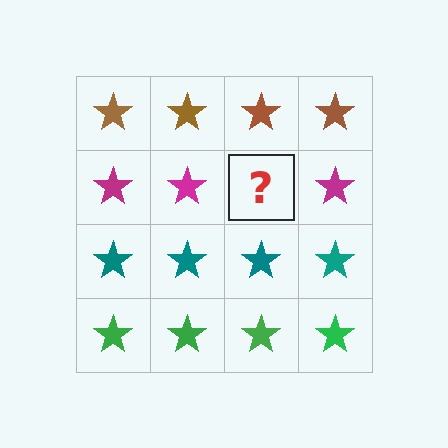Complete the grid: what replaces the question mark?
The question mark should be replaced with a magenta star.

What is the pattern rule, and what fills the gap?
The rule is that each row has a consistent color. The gap should be filled with a magenta star.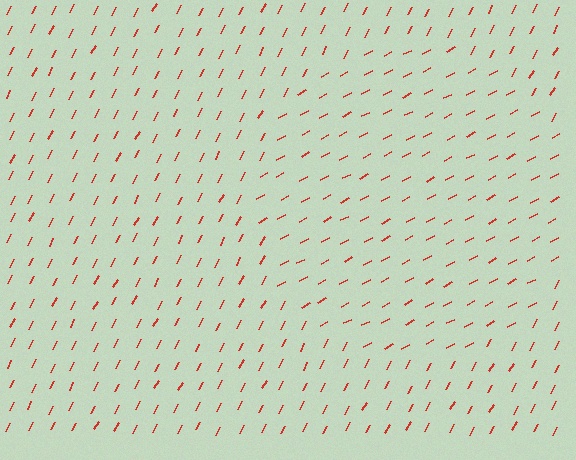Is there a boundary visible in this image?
Yes, there is a texture boundary formed by a change in line orientation.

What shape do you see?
I see a circle.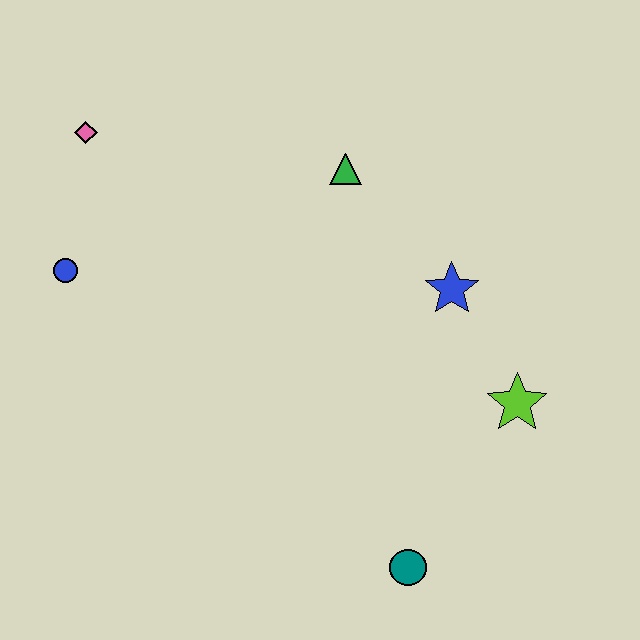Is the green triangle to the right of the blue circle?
Yes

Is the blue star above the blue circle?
No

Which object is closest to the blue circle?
The pink diamond is closest to the blue circle.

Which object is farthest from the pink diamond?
The teal circle is farthest from the pink diamond.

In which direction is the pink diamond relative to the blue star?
The pink diamond is to the left of the blue star.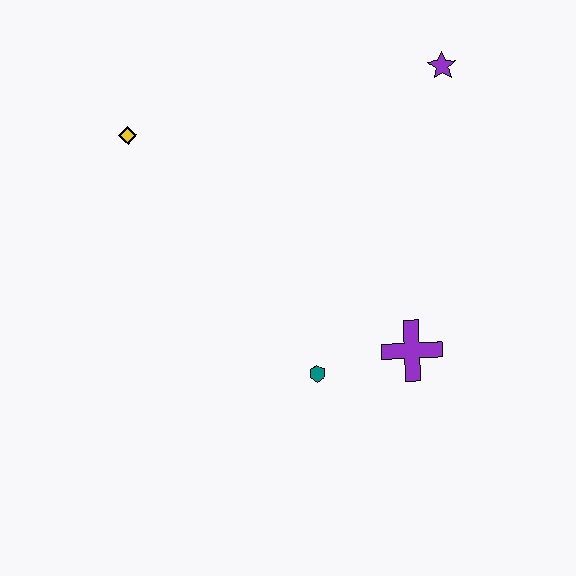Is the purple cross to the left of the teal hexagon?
No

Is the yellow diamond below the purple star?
Yes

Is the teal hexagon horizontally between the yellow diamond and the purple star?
Yes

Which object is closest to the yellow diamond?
The teal hexagon is closest to the yellow diamond.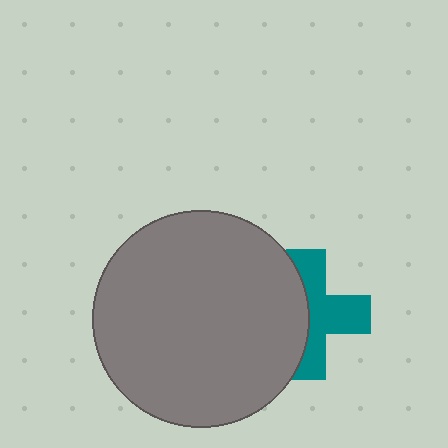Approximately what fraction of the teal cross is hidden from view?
Roughly 46% of the teal cross is hidden behind the gray circle.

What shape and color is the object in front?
The object in front is a gray circle.